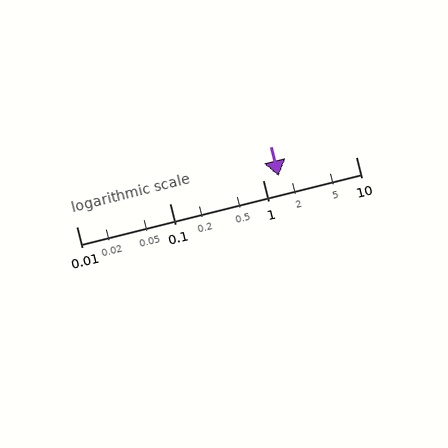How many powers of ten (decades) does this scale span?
The scale spans 3 decades, from 0.01 to 10.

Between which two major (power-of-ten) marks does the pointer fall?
The pointer is between 1 and 10.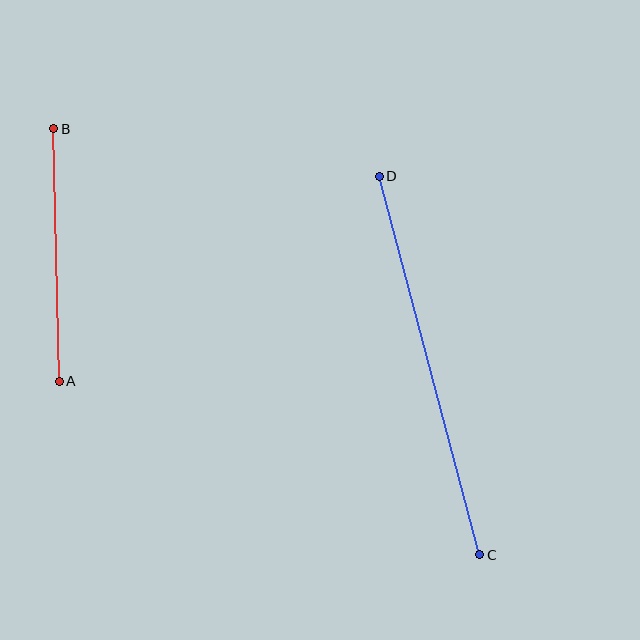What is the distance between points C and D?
The distance is approximately 392 pixels.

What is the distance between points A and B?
The distance is approximately 253 pixels.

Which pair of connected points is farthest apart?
Points C and D are farthest apart.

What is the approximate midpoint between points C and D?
The midpoint is at approximately (429, 365) pixels.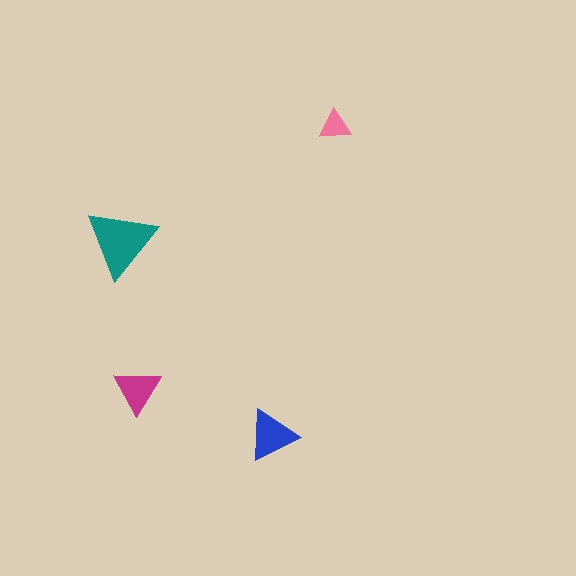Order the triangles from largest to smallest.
the teal one, the blue one, the magenta one, the pink one.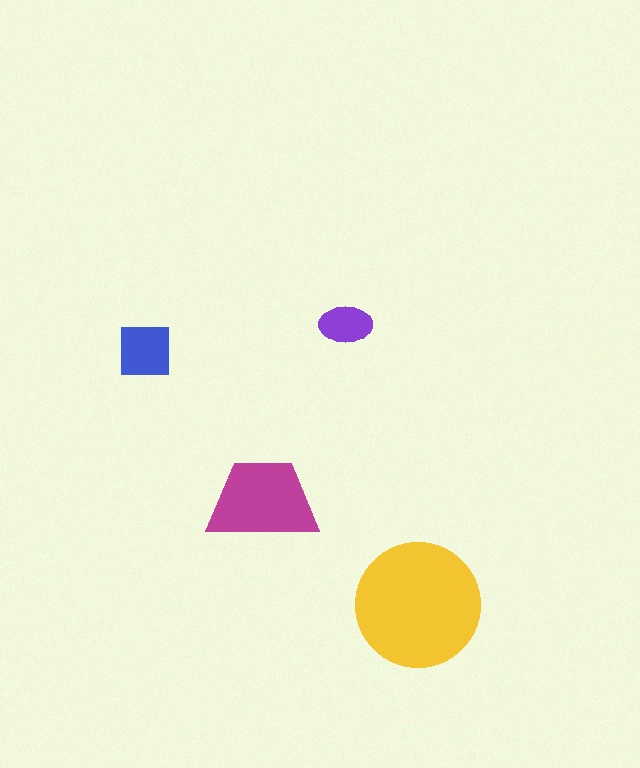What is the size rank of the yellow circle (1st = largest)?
1st.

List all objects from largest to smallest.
The yellow circle, the magenta trapezoid, the blue square, the purple ellipse.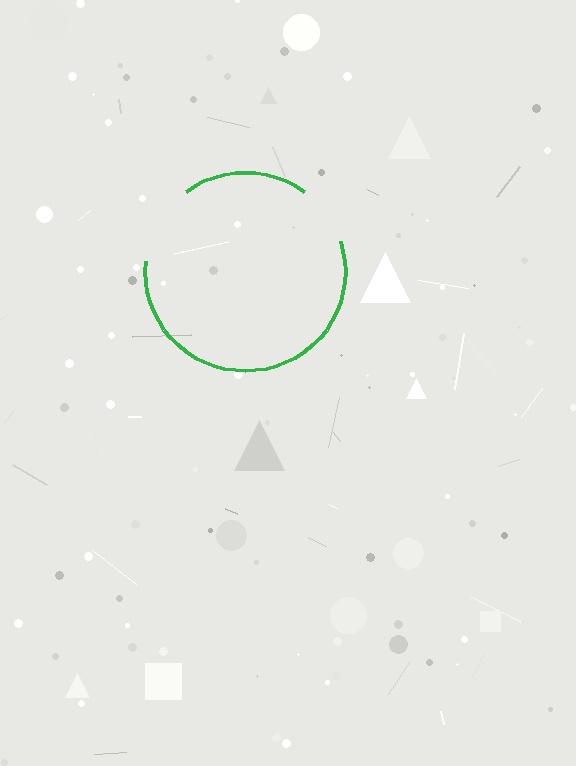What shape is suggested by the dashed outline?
The dashed outline suggests a circle.